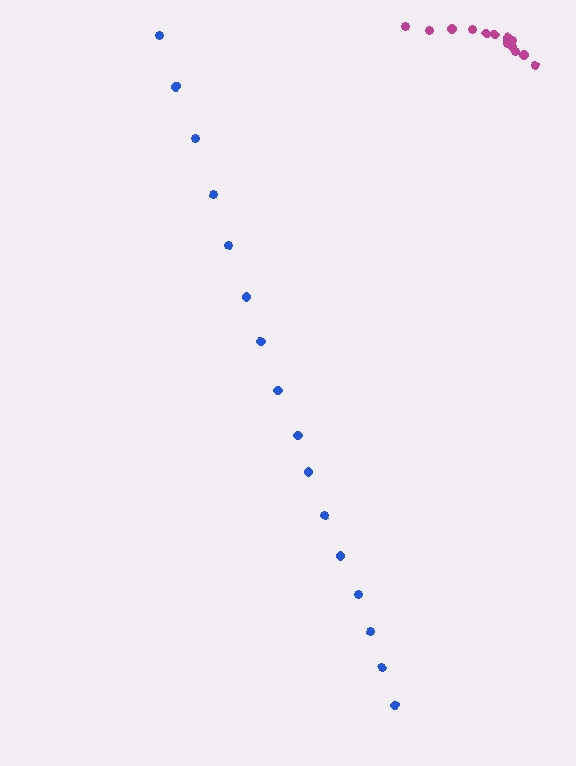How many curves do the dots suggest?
There are 2 distinct paths.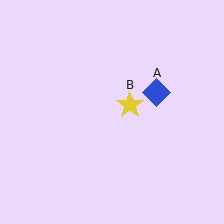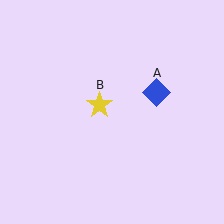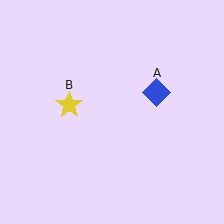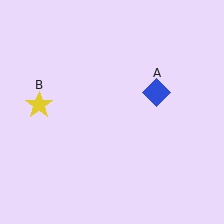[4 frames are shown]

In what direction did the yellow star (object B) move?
The yellow star (object B) moved left.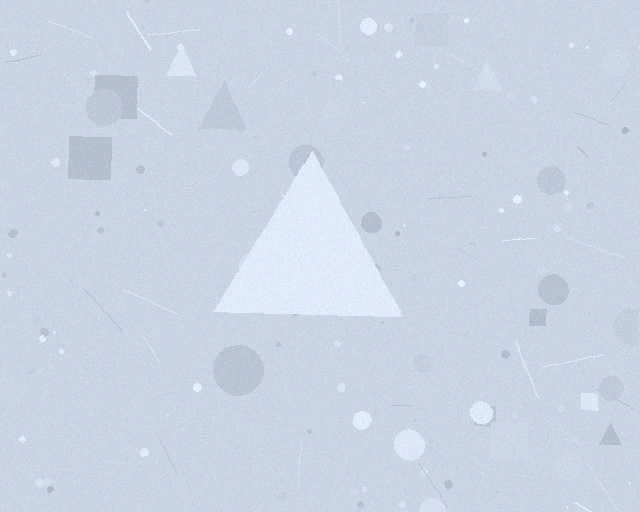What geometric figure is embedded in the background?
A triangle is embedded in the background.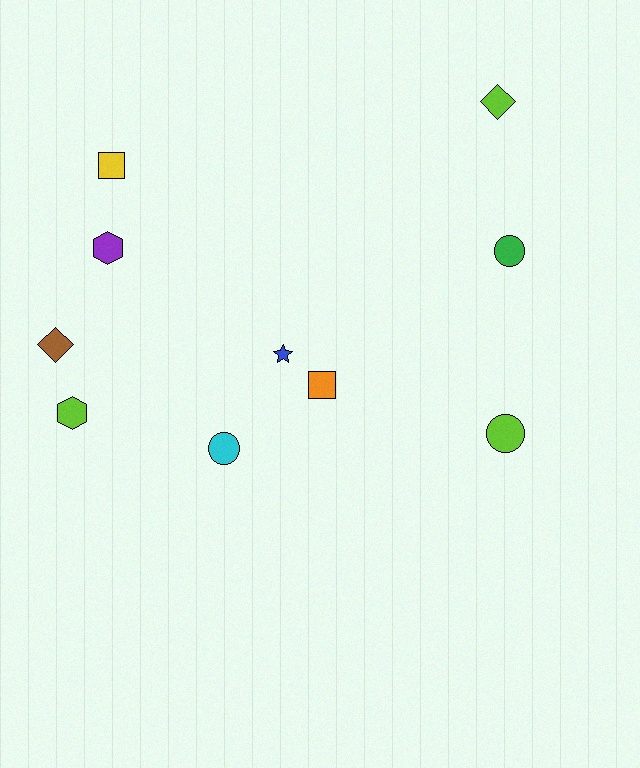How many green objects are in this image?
There is 1 green object.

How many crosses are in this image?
There are no crosses.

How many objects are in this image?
There are 10 objects.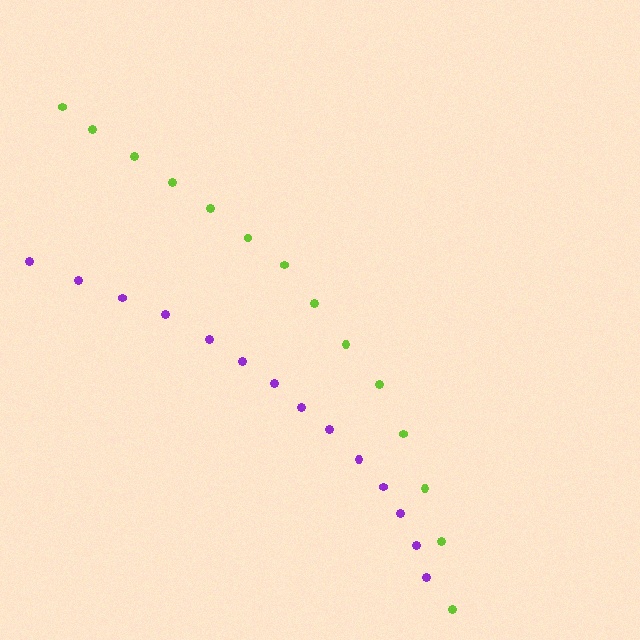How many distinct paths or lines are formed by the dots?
There are 2 distinct paths.